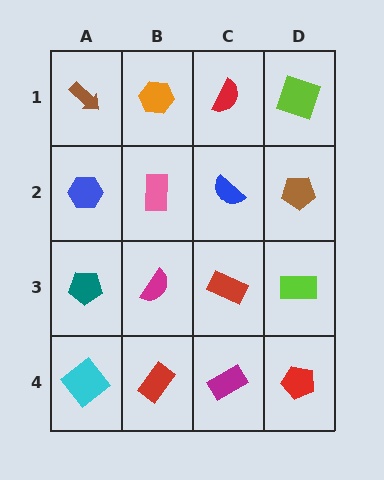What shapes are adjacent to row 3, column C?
A blue semicircle (row 2, column C), a magenta rectangle (row 4, column C), a magenta semicircle (row 3, column B), a lime rectangle (row 3, column D).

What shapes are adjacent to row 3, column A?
A blue hexagon (row 2, column A), a cyan diamond (row 4, column A), a magenta semicircle (row 3, column B).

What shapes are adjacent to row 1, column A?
A blue hexagon (row 2, column A), an orange hexagon (row 1, column B).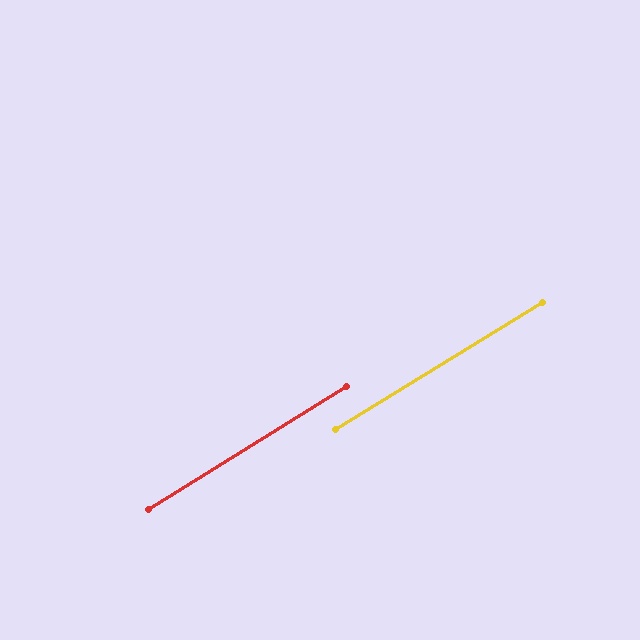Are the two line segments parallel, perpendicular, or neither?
Parallel — their directions differ by only 0.1°.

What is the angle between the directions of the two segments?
Approximately 0 degrees.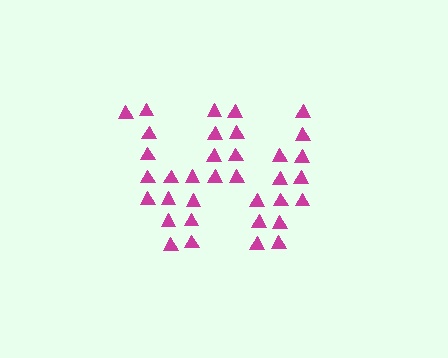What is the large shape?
The large shape is the letter W.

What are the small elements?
The small elements are triangles.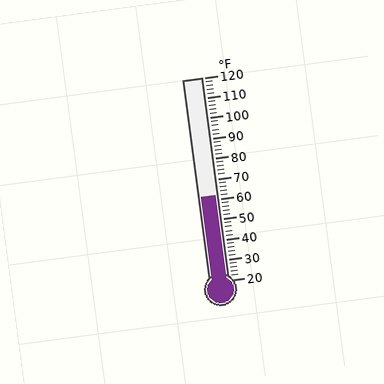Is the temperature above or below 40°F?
The temperature is above 40°F.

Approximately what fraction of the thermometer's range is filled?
The thermometer is filled to approximately 40% of its range.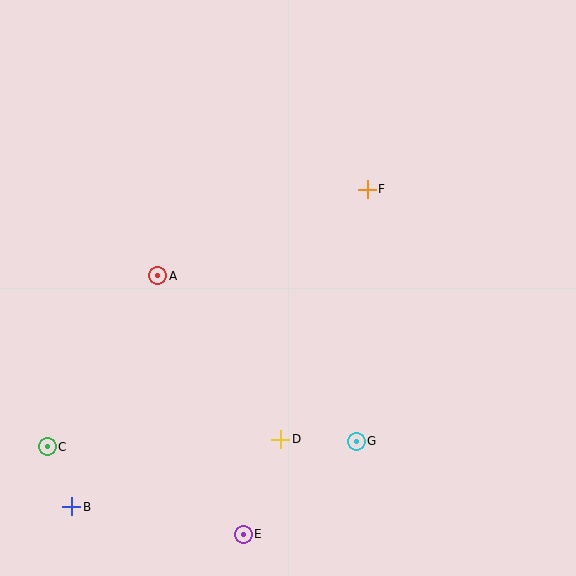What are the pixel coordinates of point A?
Point A is at (158, 276).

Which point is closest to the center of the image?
Point F at (367, 189) is closest to the center.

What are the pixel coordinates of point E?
Point E is at (243, 534).